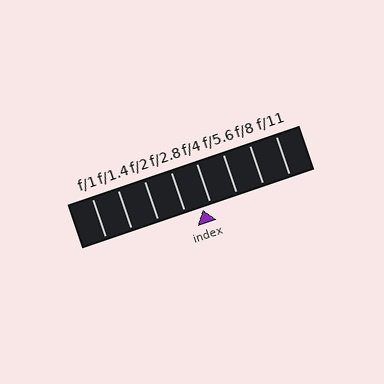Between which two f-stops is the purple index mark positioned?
The index mark is between f/2.8 and f/4.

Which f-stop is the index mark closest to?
The index mark is closest to f/4.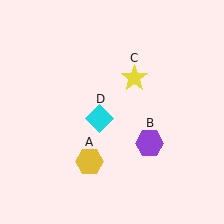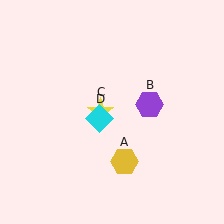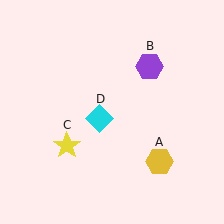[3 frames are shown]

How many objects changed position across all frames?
3 objects changed position: yellow hexagon (object A), purple hexagon (object B), yellow star (object C).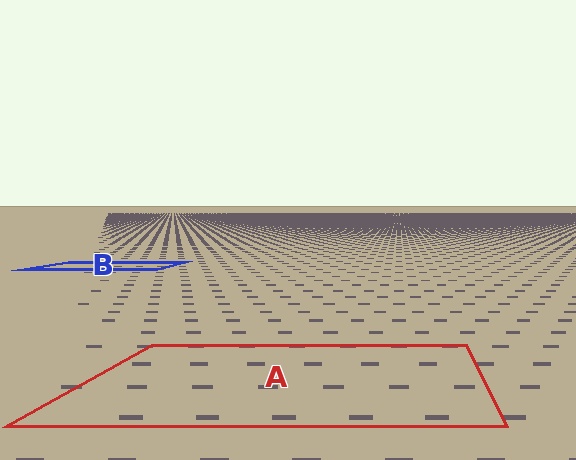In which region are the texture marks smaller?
The texture marks are smaller in region B, because it is farther away.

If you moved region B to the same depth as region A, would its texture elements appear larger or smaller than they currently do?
They would appear larger. At a closer depth, the same texture elements are projected at a bigger on-screen size.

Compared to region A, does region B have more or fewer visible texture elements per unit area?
Region B has more texture elements per unit area — they are packed more densely because it is farther away.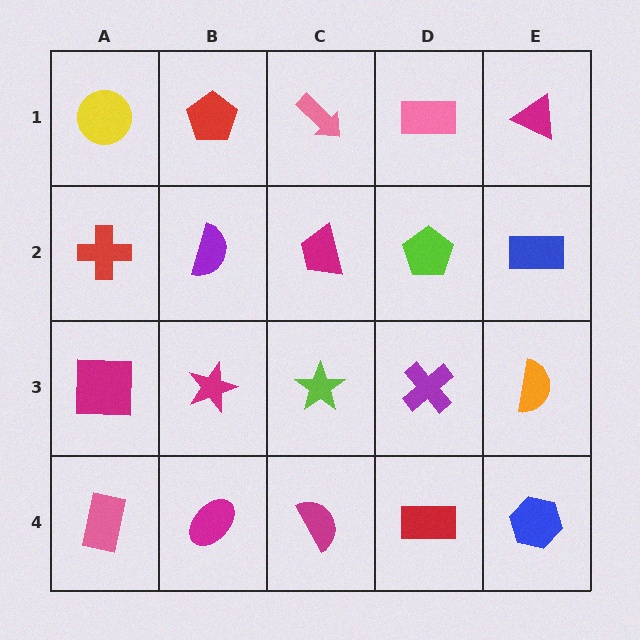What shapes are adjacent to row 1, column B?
A purple semicircle (row 2, column B), a yellow circle (row 1, column A), a pink arrow (row 1, column C).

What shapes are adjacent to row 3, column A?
A red cross (row 2, column A), a pink rectangle (row 4, column A), a magenta star (row 3, column B).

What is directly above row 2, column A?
A yellow circle.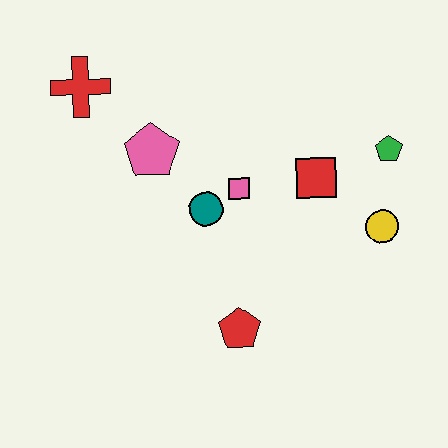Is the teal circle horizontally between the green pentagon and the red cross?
Yes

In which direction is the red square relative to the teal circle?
The red square is to the right of the teal circle.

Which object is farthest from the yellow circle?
The red cross is farthest from the yellow circle.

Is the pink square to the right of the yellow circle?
No